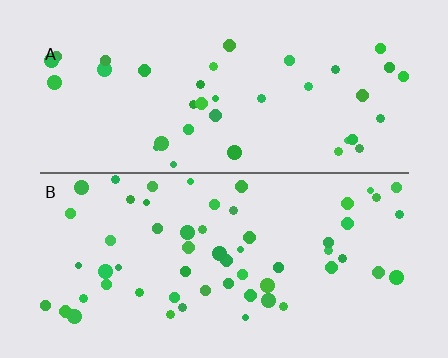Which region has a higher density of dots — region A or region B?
B (the bottom).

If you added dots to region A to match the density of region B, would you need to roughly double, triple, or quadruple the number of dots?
Approximately double.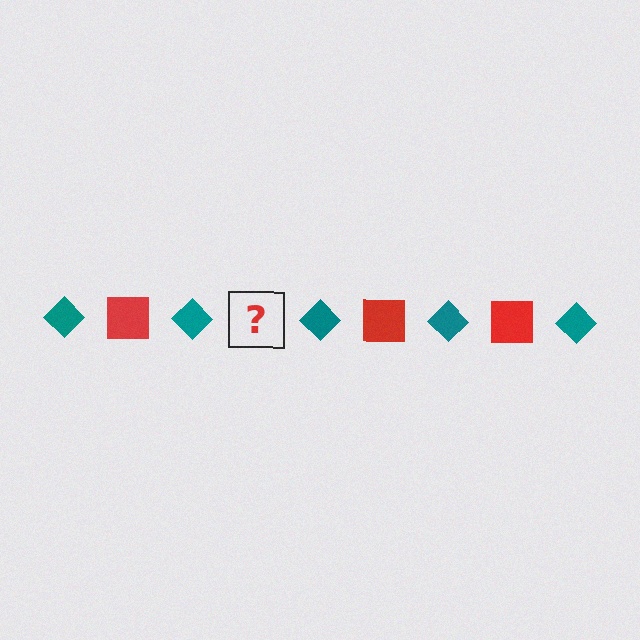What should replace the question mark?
The question mark should be replaced with a red square.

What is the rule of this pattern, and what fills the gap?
The rule is that the pattern alternates between teal diamond and red square. The gap should be filled with a red square.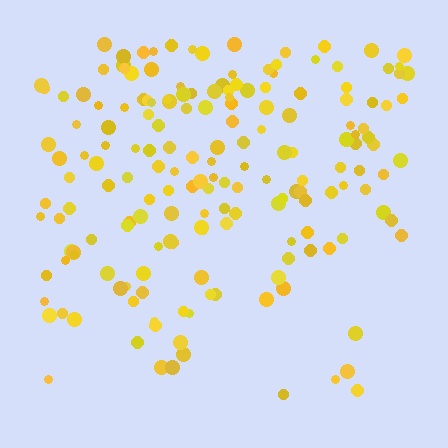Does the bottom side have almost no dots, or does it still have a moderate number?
Still a moderate number, just noticeably fewer than the top.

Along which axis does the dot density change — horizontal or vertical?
Vertical.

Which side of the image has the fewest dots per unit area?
The bottom.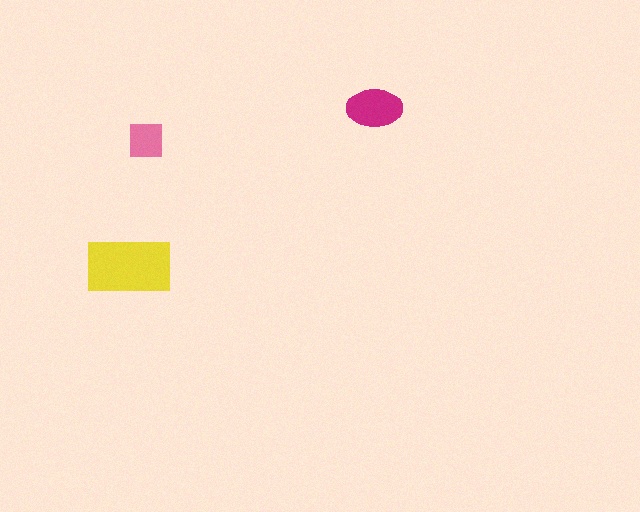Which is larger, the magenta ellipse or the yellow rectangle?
The yellow rectangle.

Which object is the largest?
The yellow rectangle.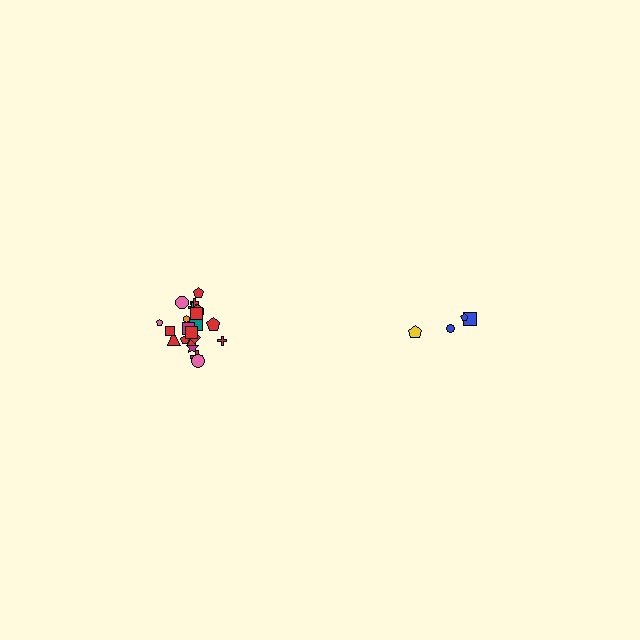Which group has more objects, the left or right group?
The left group.